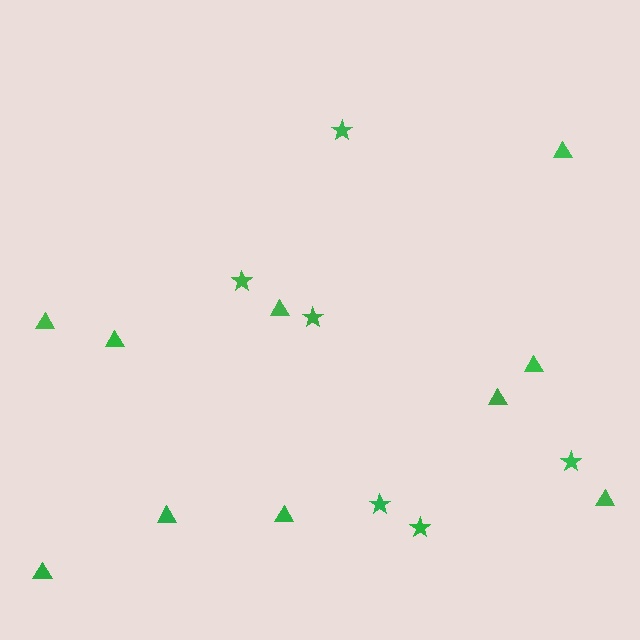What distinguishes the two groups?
There are 2 groups: one group of stars (6) and one group of triangles (10).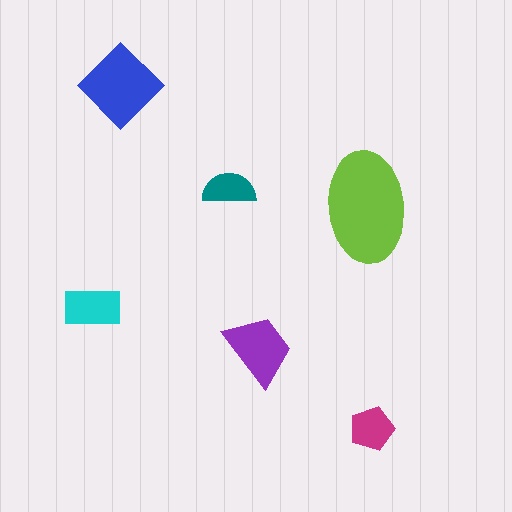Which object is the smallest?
The teal semicircle.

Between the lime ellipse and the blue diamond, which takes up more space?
The lime ellipse.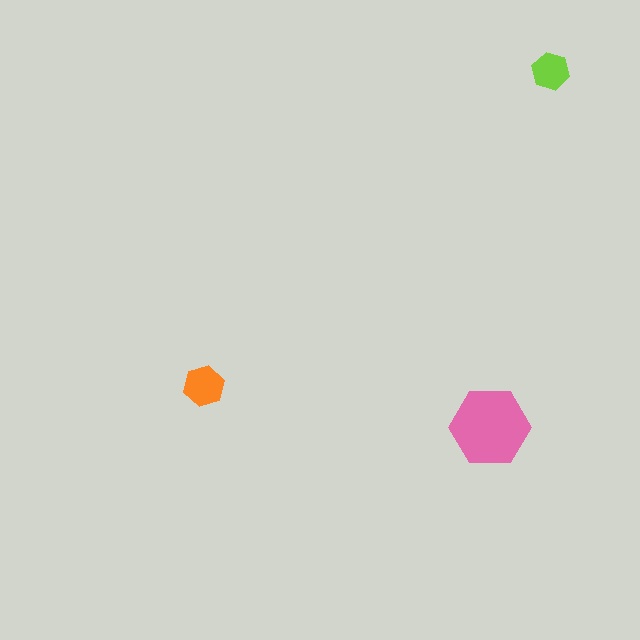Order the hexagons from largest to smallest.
the pink one, the orange one, the lime one.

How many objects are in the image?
There are 3 objects in the image.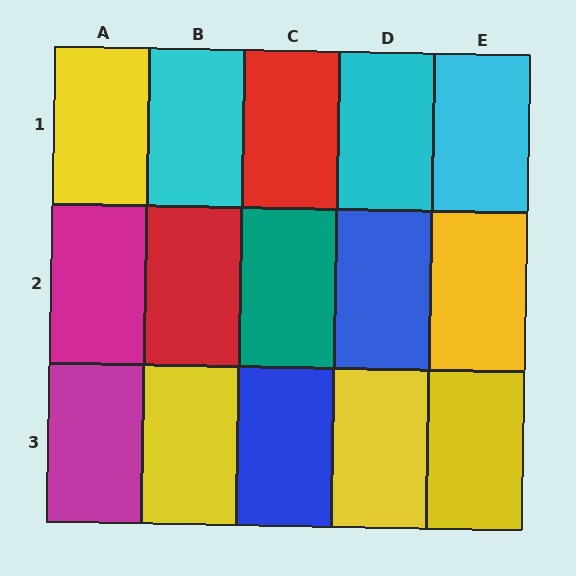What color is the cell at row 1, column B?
Cyan.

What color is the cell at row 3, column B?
Yellow.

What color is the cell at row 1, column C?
Red.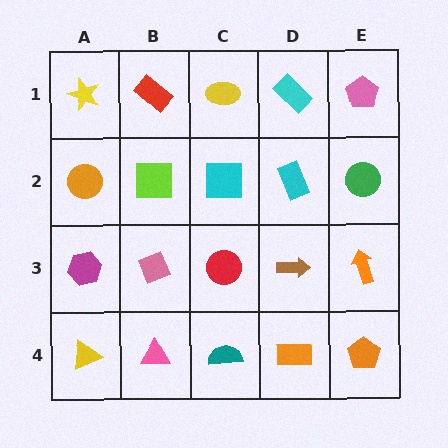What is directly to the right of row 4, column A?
A pink triangle.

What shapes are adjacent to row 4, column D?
A brown arrow (row 3, column D), a teal semicircle (row 4, column C), an orange pentagon (row 4, column E).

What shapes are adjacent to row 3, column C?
A cyan square (row 2, column C), a teal semicircle (row 4, column C), a pink diamond (row 3, column B), a brown arrow (row 3, column D).